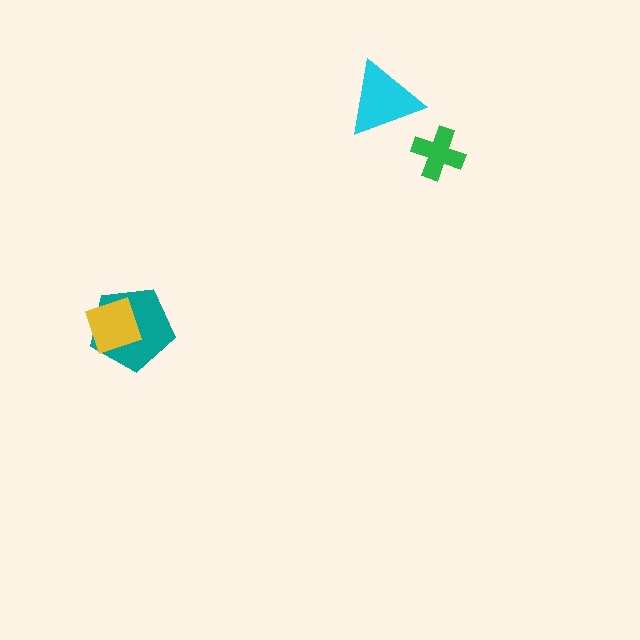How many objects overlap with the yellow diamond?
1 object overlaps with the yellow diamond.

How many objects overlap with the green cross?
0 objects overlap with the green cross.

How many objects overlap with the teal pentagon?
1 object overlaps with the teal pentagon.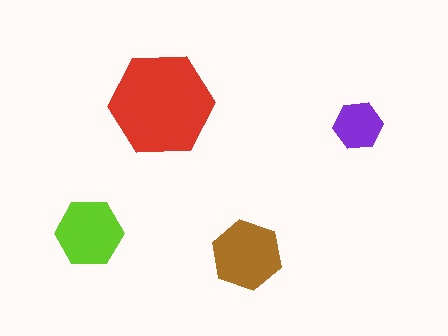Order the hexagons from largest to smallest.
the red one, the brown one, the lime one, the purple one.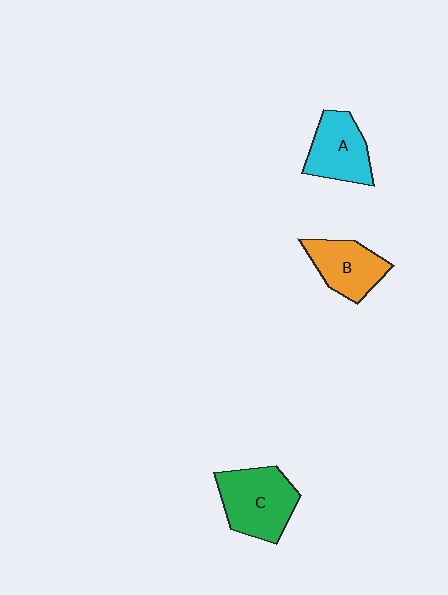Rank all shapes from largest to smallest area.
From largest to smallest: C (green), A (cyan), B (orange).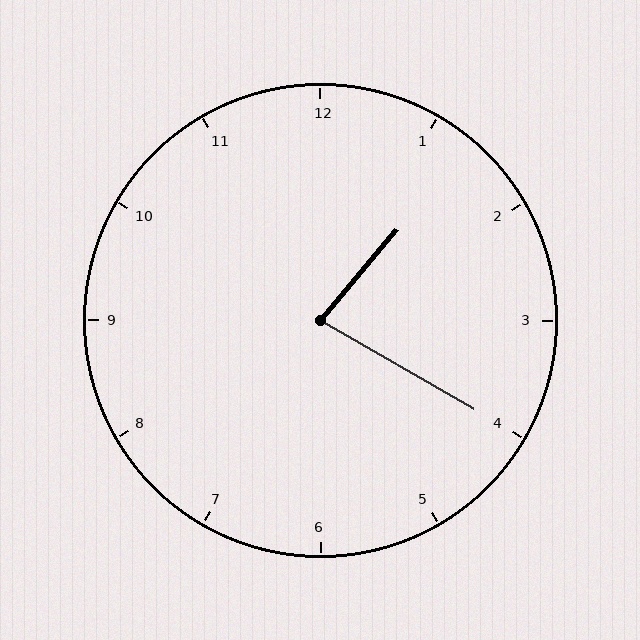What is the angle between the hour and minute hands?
Approximately 80 degrees.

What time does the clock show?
1:20.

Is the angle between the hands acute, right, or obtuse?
It is acute.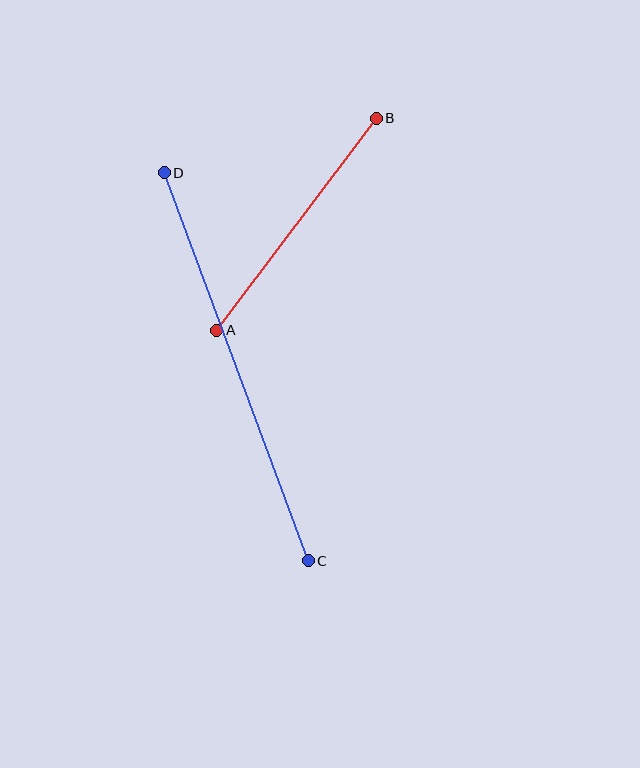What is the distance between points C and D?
The distance is approximately 414 pixels.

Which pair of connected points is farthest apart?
Points C and D are farthest apart.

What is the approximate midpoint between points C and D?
The midpoint is at approximately (236, 367) pixels.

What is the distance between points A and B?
The distance is approximately 265 pixels.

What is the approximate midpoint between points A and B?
The midpoint is at approximately (296, 224) pixels.